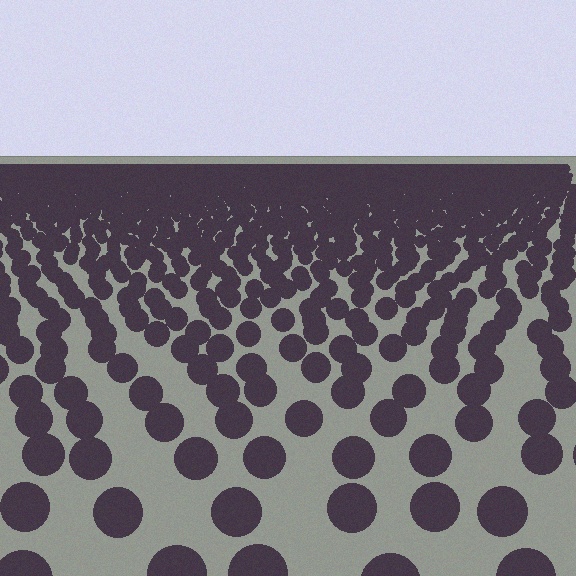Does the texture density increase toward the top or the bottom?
Density increases toward the top.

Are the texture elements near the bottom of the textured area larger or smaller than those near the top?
Larger. Near the bottom, elements are closer to the viewer and appear at a bigger on-screen size.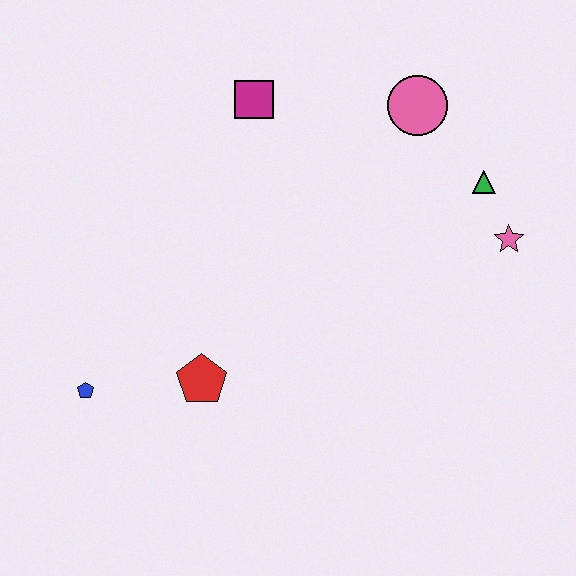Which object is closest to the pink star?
The green triangle is closest to the pink star.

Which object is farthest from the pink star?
The blue pentagon is farthest from the pink star.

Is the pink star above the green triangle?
No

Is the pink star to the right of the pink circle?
Yes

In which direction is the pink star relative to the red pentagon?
The pink star is to the right of the red pentagon.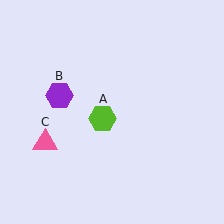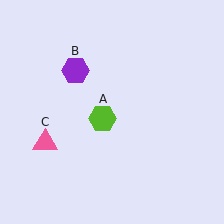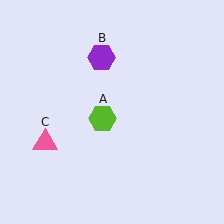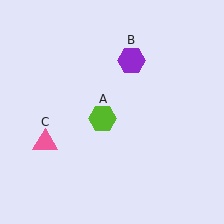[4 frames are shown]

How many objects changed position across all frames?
1 object changed position: purple hexagon (object B).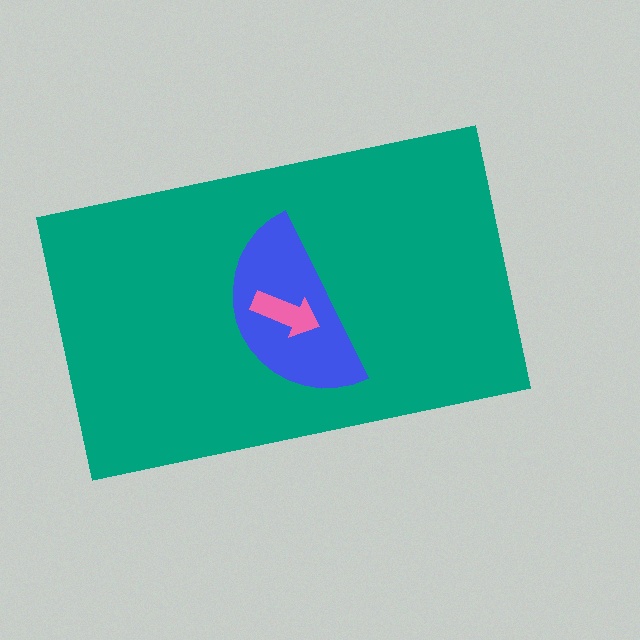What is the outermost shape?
The teal rectangle.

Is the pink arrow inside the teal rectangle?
Yes.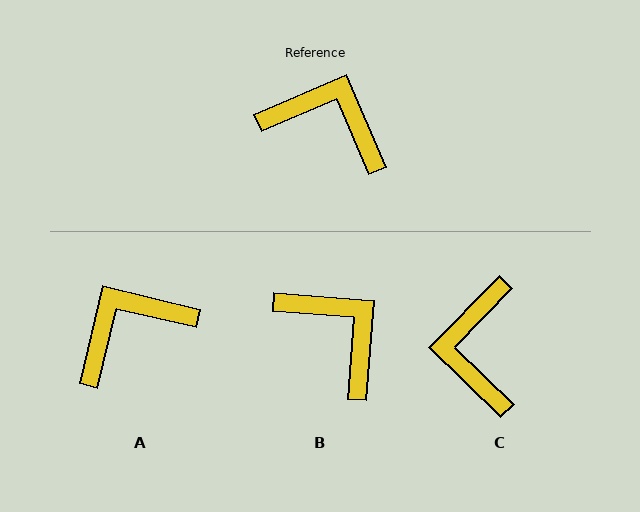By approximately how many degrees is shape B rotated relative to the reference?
Approximately 28 degrees clockwise.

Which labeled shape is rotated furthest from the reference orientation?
C, about 113 degrees away.